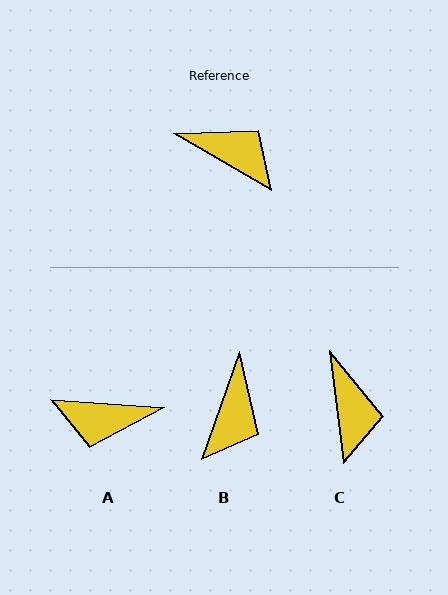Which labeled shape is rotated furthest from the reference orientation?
A, about 154 degrees away.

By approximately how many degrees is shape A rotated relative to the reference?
Approximately 154 degrees clockwise.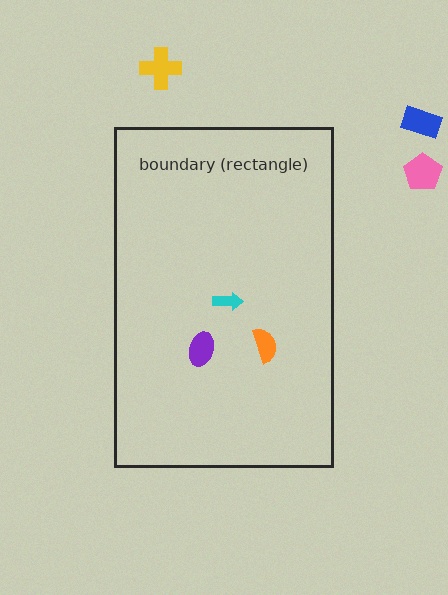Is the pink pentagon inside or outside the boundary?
Outside.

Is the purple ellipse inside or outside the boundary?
Inside.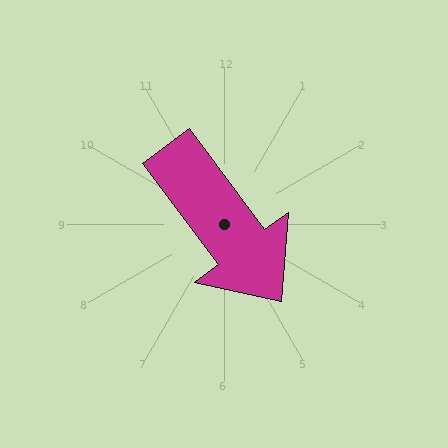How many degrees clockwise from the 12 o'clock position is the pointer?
Approximately 143 degrees.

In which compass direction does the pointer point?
Southeast.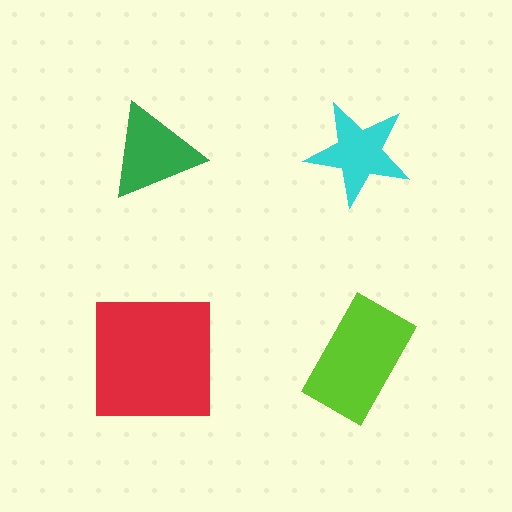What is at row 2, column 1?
A red square.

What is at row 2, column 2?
A lime rectangle.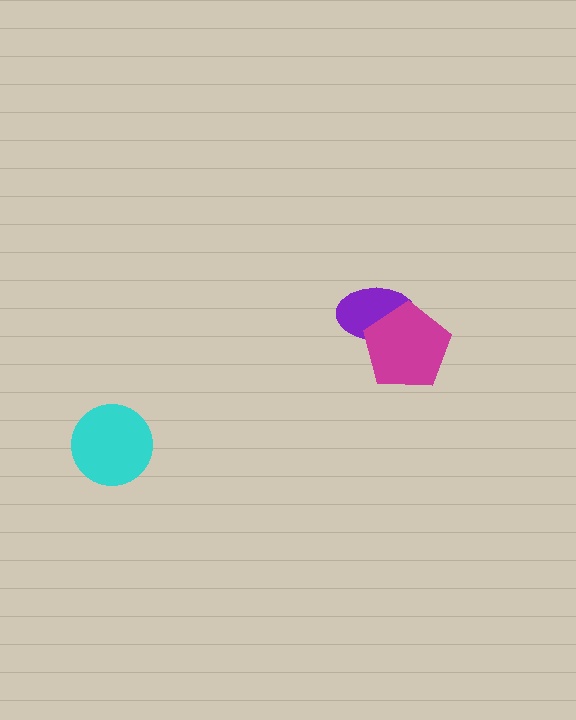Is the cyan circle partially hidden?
No, no other shape covers it.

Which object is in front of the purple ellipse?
The magenta pentagon is in front of the purple ellipse.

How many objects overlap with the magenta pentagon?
1 object overlaps with the magenta pentagon.